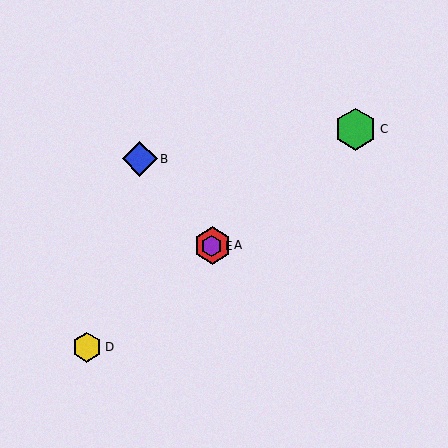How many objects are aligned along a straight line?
4 objects (A, C, D, E) are aligned along a straight line.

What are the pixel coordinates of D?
Object D is at (87, 348).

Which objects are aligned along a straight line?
Objects A, C, D, E are aligned along a straight line.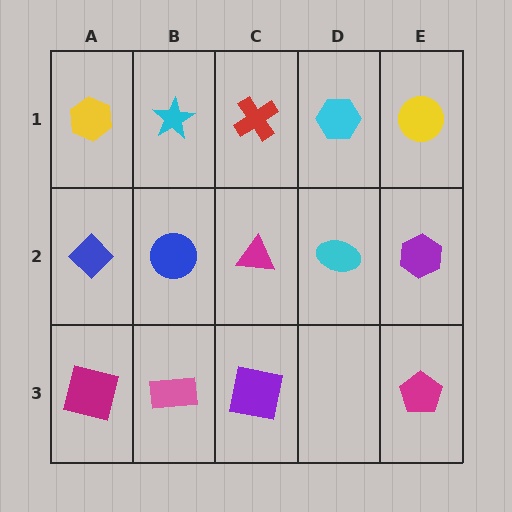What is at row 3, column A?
A magenta square.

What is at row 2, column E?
A purple hexagon.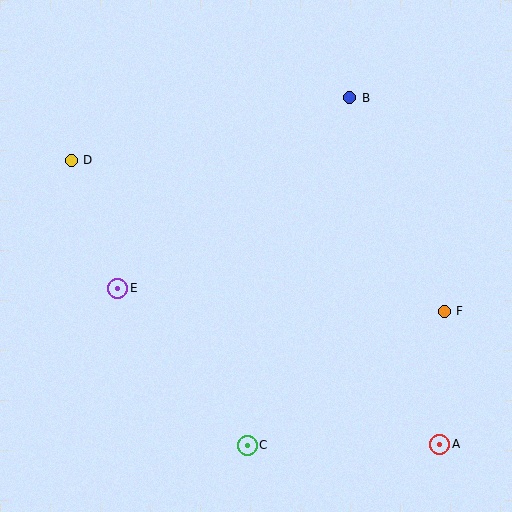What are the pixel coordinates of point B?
Point B is at (349, 98).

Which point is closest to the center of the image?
Point E at (118, 288) is closest to the center.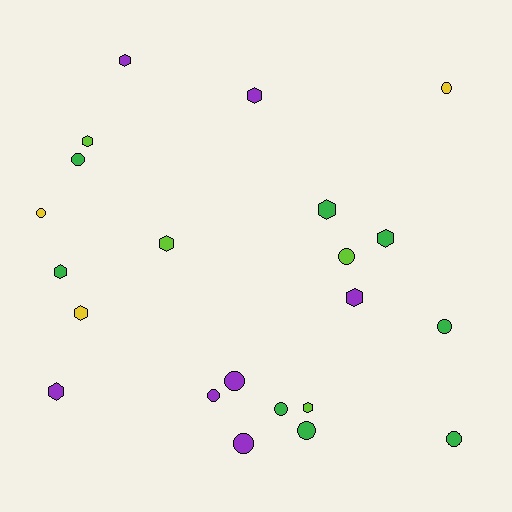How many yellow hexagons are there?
There is 1 yellow hexagon.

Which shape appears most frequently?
Circle, with 11 objects.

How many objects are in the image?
There are 22 objects.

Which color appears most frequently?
Green, with 8 objects.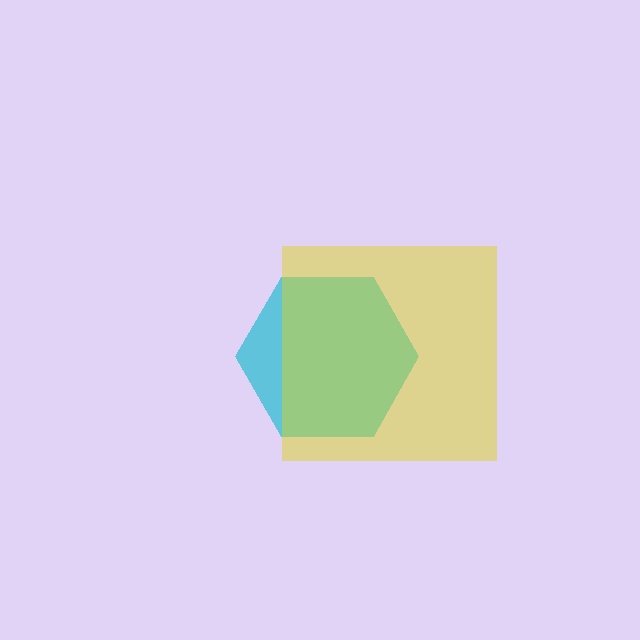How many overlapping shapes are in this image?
There are 2 overlapping shapes in the image.